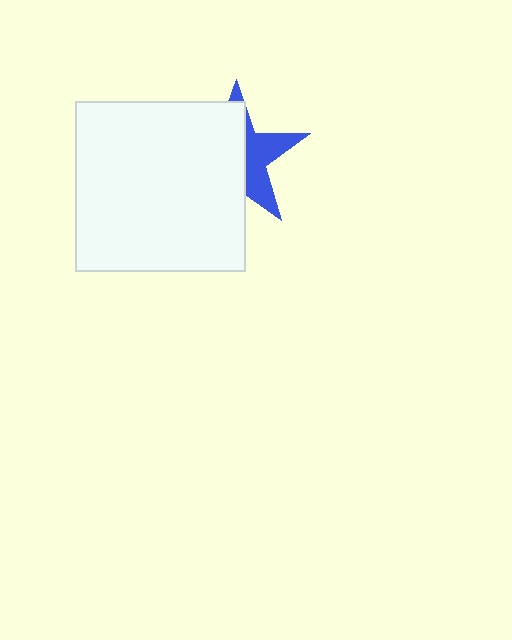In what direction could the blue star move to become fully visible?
The blue star could move right. That would shift it out from behind the white square entirely.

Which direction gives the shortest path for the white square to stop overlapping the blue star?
Moving left gives the shortest separation.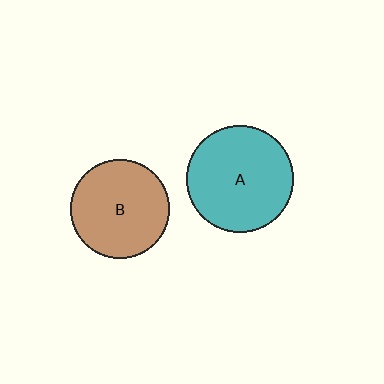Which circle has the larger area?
Circle A (teal).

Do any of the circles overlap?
No, none of the circles overlap.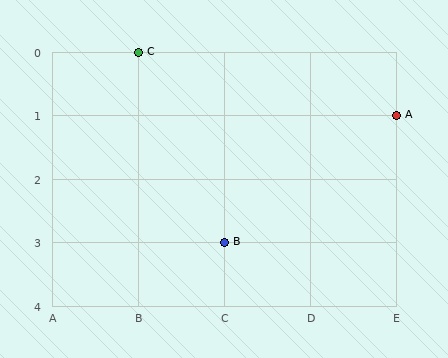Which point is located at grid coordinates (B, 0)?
Point C is at (B, 0).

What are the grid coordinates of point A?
Point A is at grid coordinates (E, 1).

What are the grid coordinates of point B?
Point B is at grid coordinates (C, 3).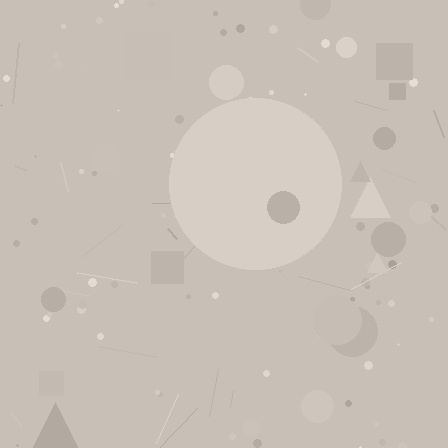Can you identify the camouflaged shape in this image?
The camouflaged shape is a circle.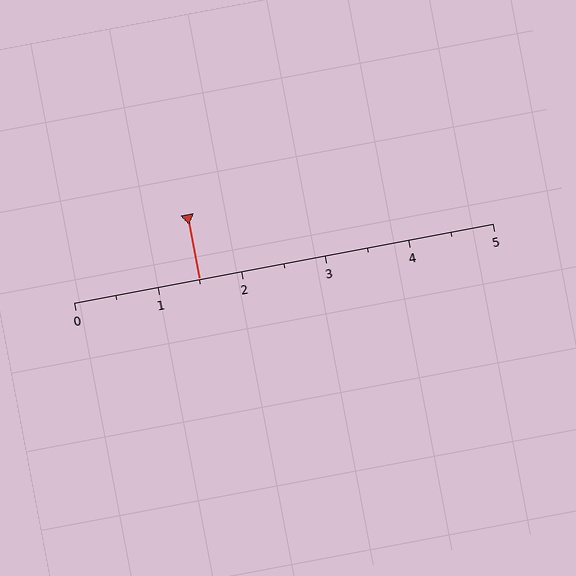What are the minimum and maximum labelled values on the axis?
The axis runs from 0 to 5.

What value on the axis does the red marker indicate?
The marker indicates approximately 1.5.